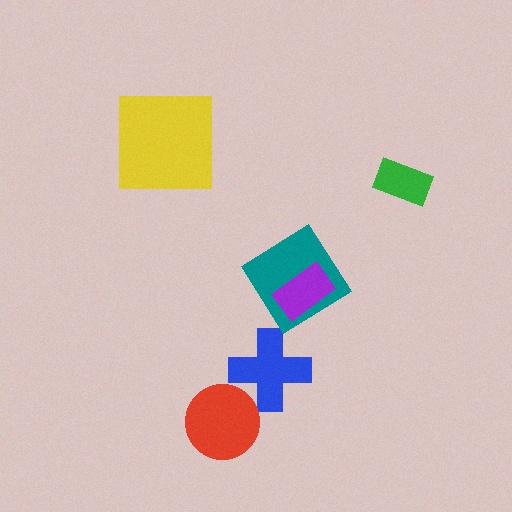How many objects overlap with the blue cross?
1 object overlaps with the blue cross.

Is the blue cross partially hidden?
Yes, it is partially covered by another shape.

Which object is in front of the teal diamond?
The purple rectangle is in front of the teal diamond.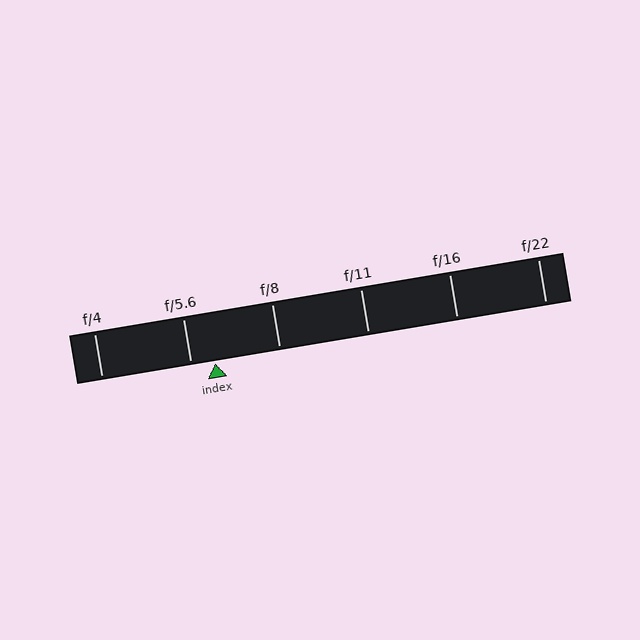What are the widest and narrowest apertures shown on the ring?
The widest aperture shown is f/4 and the narrowest is f/22.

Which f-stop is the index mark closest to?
The index mark is closest to f/5.6.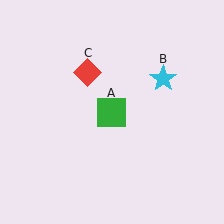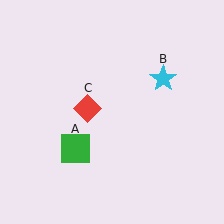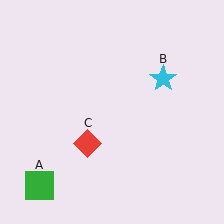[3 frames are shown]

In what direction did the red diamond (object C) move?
The red diamond (object C) moved down.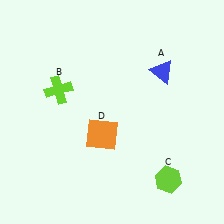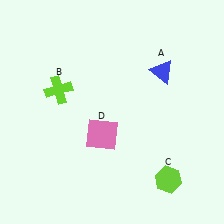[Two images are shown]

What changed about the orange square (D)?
In Image 1, D is orange. In Image 2, it changed to pink.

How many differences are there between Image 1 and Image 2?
There is 1 difference between the two images.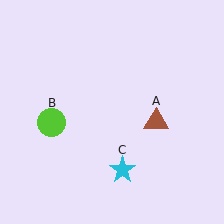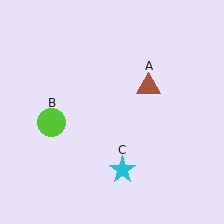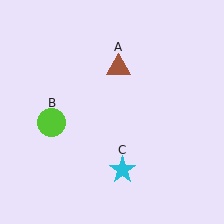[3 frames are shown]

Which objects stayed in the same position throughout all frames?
Lime circle (object B) and cyan star (object C) remained stationary.